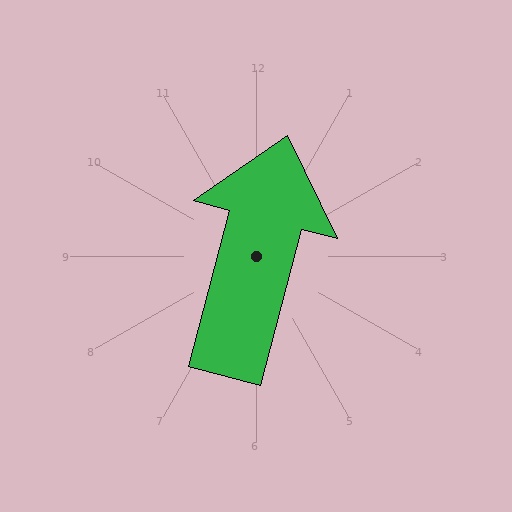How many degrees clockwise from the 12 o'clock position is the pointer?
Approximately 15 degrees.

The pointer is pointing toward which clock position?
Roughly 12 o'clock.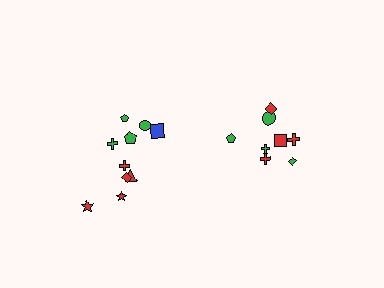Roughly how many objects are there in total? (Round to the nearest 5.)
Roughly 20 objects in total.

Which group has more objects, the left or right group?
The left group.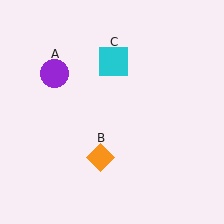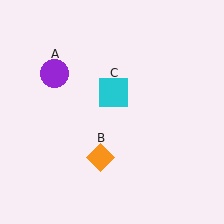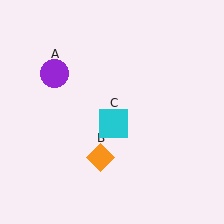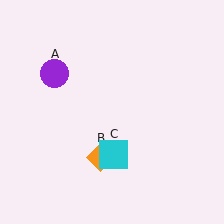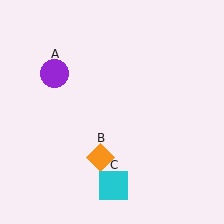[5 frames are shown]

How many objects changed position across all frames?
1 object changed position: cyan square (object C).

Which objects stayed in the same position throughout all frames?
Purple circle (object A) and orange diamond (object B) remained stationary.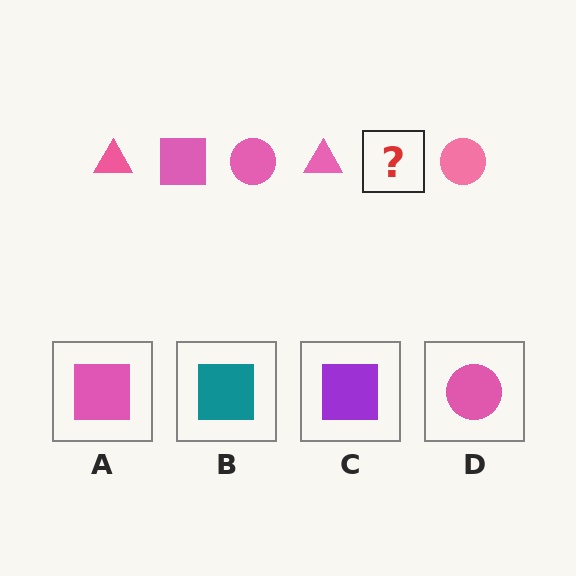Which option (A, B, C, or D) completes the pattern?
A.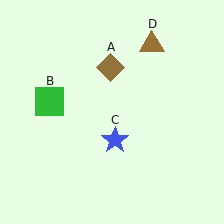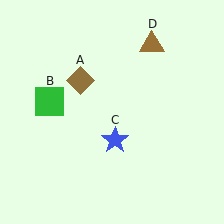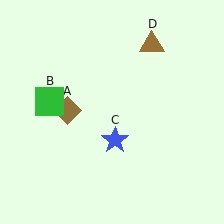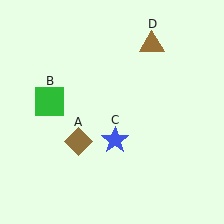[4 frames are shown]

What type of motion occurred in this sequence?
The brown diamond (object A) rotated counterclockwise around the center of the scene.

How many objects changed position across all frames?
1 object changed position: brown diamond (object A).